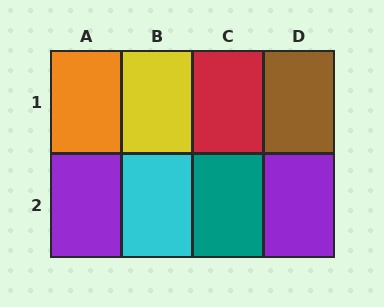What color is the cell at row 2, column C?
Teal.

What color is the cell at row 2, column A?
Purple.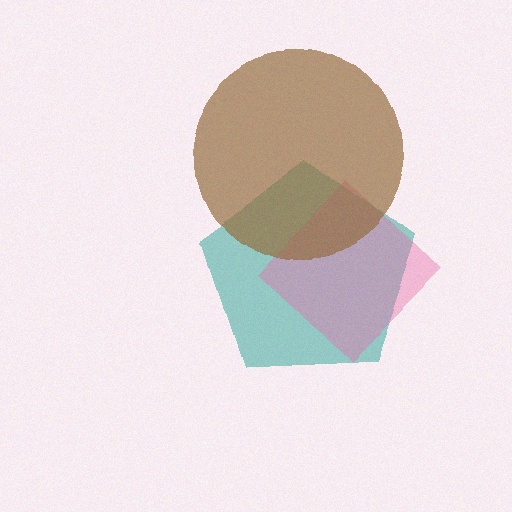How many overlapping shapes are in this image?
There are 3 overlapping shapes in the image.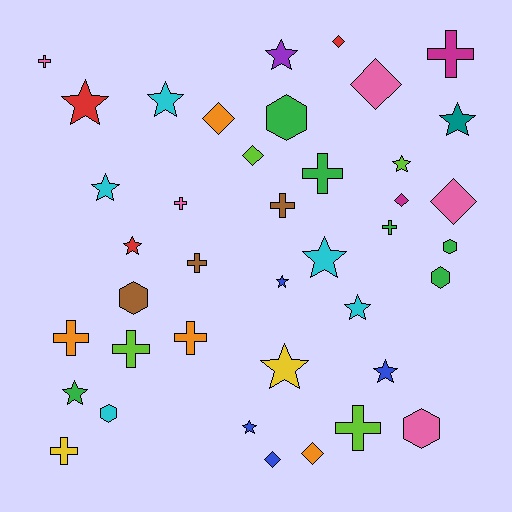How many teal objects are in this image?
There is 1 teal object.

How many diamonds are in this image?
There are 8 diamonds.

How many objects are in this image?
There are 40 objects.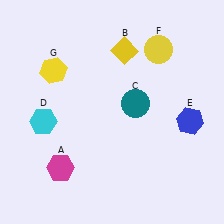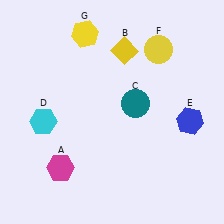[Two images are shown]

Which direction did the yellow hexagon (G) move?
The yellow hexagon (G) moved up.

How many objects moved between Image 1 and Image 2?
1 object moved between the two images.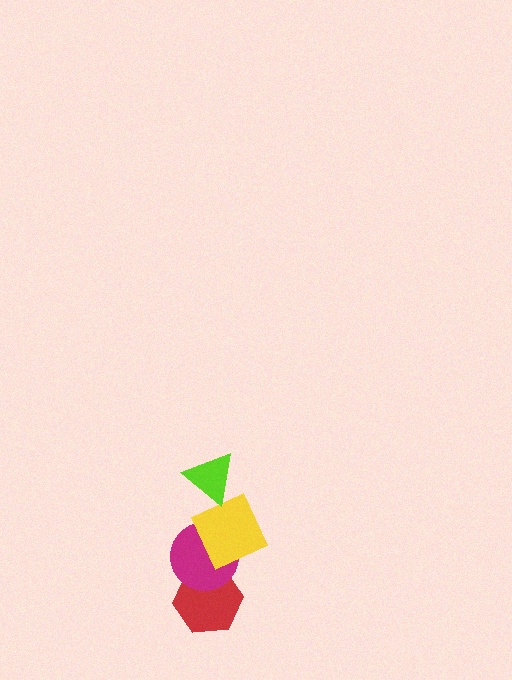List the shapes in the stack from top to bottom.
From top to bottom: the lime triangle, the yellow square, the magenta circle, the red hexagon.